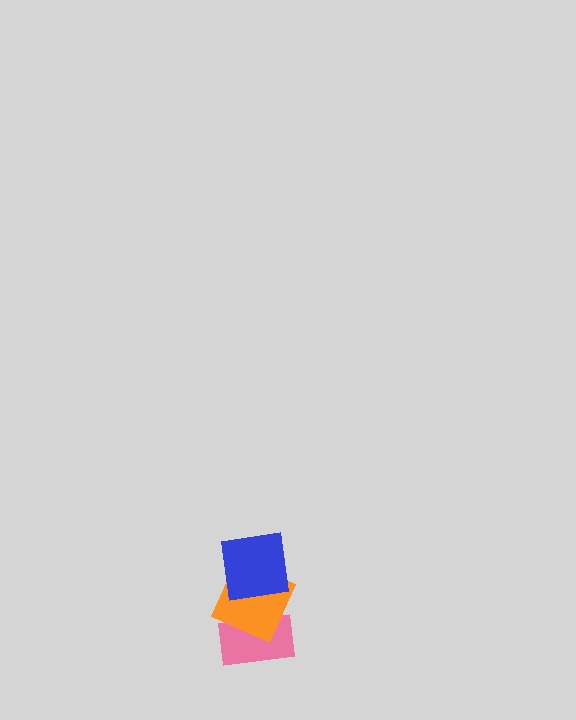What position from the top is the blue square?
The blue square is 1st from the top.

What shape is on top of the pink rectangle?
The orange square is on top of the pink rectangle.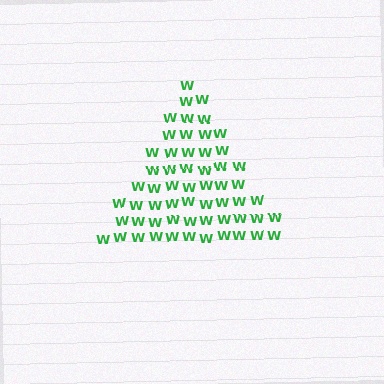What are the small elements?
The small elements are letter W's.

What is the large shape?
The large shape is a triangle.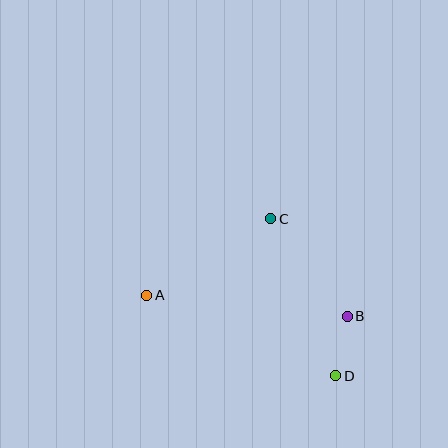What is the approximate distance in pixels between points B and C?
The distance between B and C is approximately 124 pixels.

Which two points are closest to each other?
Points B and D are closest to each other.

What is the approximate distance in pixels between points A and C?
The distance between A and C is approximately 146 pixels.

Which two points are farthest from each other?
Points A and D are farthest from each other.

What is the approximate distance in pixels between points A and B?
The distance between A and B is approximately 202 pixels.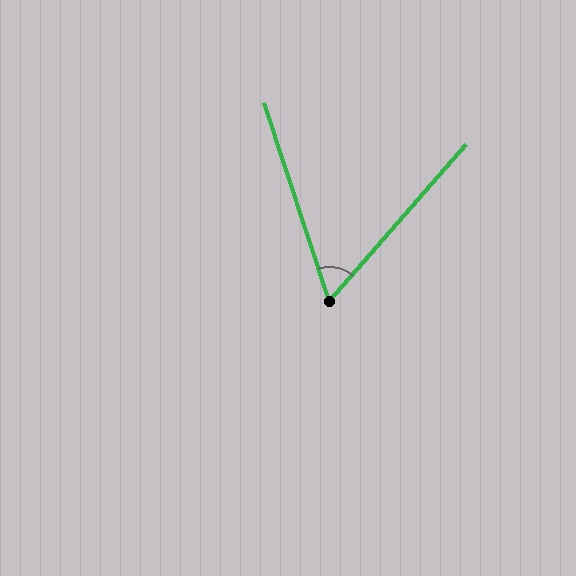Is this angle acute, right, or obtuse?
It is acute.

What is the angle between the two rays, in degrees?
Approximately 59 degrees.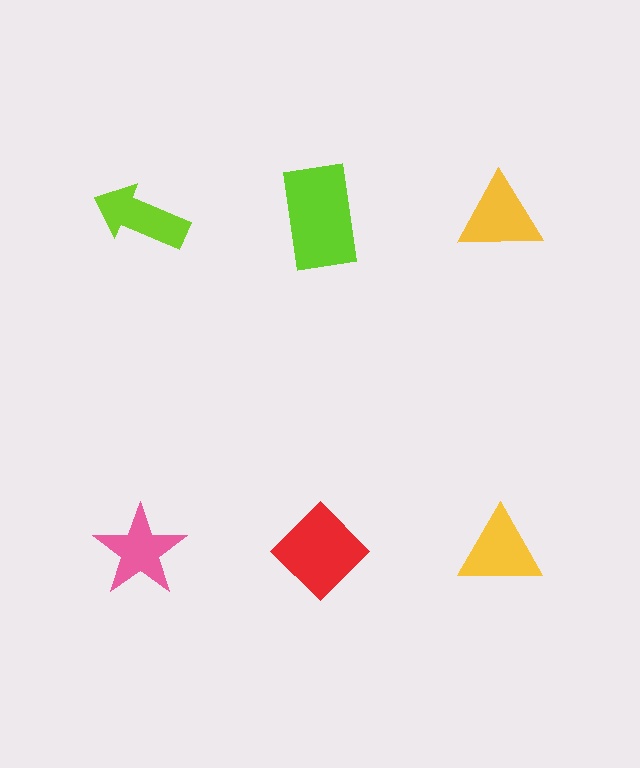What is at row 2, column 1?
A pink star.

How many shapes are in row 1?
3 shapes.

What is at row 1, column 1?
A lime arrow.